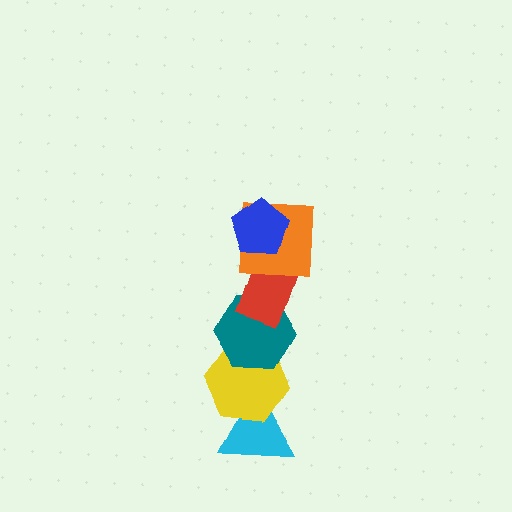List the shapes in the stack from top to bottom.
From top to bottom: the blue pentagon, the orange square, the red rectangle, the teal hexagon, the yellow hexagon, the cyan triangle.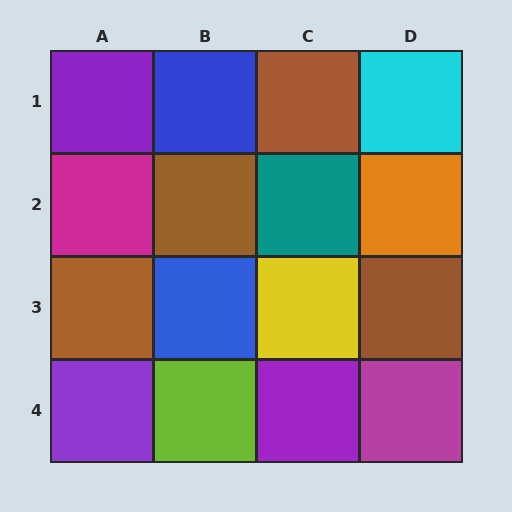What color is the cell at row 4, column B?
Lime.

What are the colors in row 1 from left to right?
Purple, blue, brown, cyan.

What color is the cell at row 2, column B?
Brown.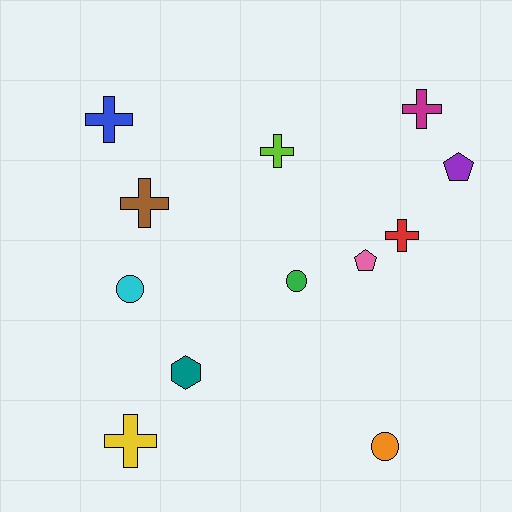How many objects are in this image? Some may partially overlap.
There are 12 objects.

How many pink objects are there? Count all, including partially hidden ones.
There is 1 pink object.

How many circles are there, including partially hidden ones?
There are 3 circles.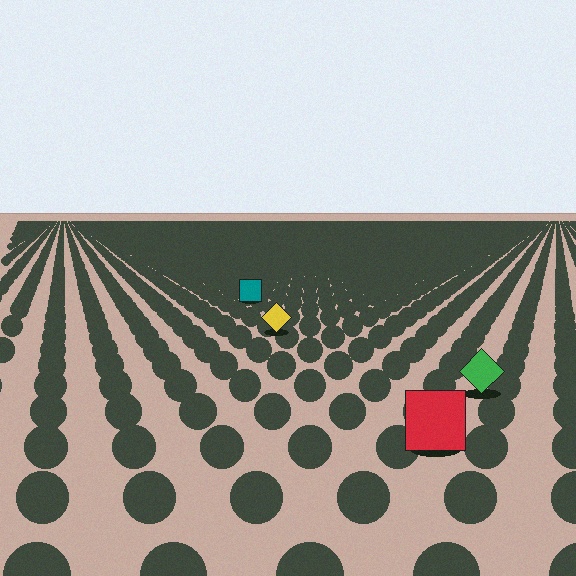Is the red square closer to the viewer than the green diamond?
Yes. The red square is closer — you can tell from the texture gradient: the ground texture is coarser near it.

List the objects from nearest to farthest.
From nearest to farthest: the red square, the green diamond, the yellow diamond, the teal square.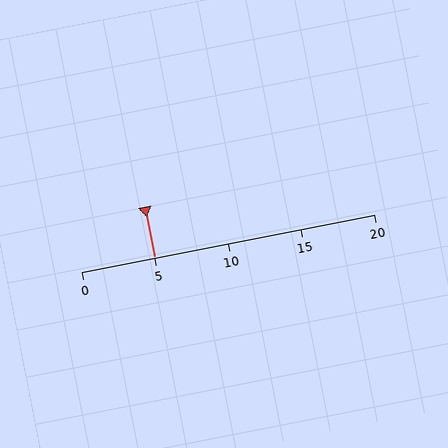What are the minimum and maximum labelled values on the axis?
The axis runs from 0 to 20.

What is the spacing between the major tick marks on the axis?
The major ticks are spaced 5 apart.